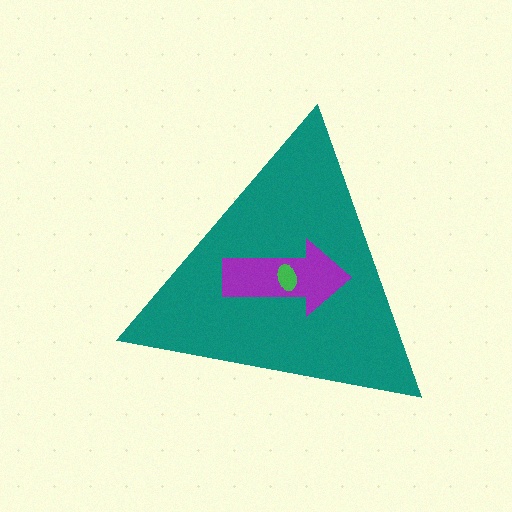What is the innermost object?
The green ellipse.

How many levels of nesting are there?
3.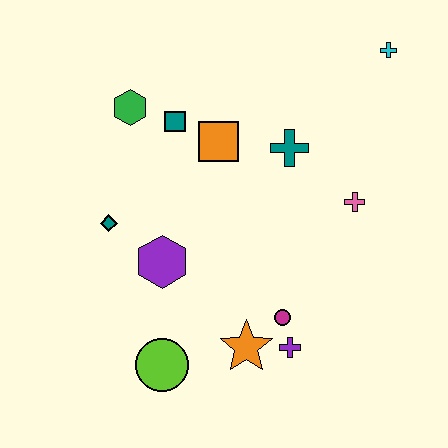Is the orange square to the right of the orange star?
No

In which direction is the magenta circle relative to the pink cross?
The magenta circle is below the pink cross.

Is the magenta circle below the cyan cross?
Yes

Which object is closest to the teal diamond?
The purple hexagon is closest to the teal diamond.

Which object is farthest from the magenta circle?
The cyan cross is farthest from the magenta circle.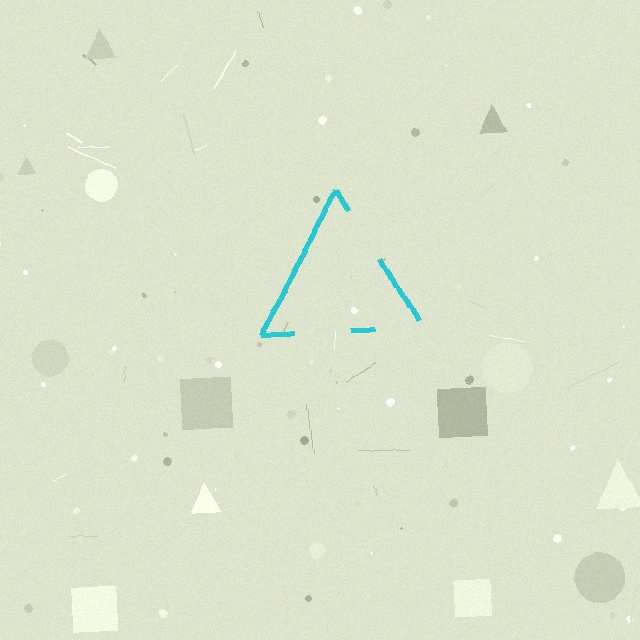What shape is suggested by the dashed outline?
The dashed outline suggests a triangle.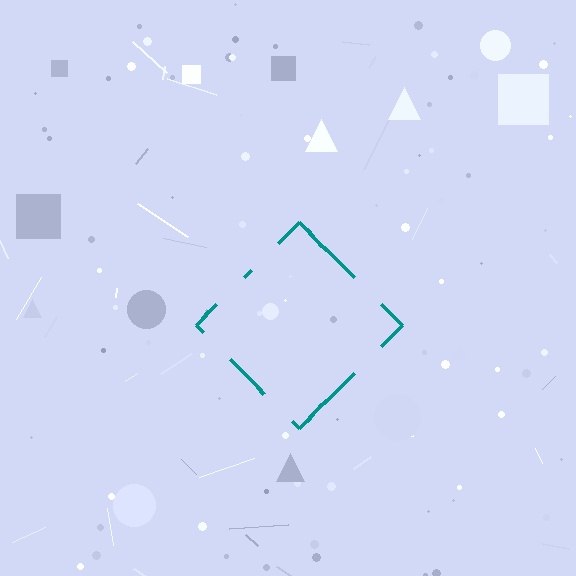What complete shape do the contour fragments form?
The contour fragments form a diamond.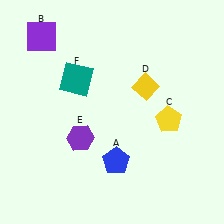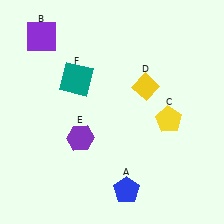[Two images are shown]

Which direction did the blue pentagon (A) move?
The blue pentagon (A) moved down.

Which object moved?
The blue pentagon (A) moved down.